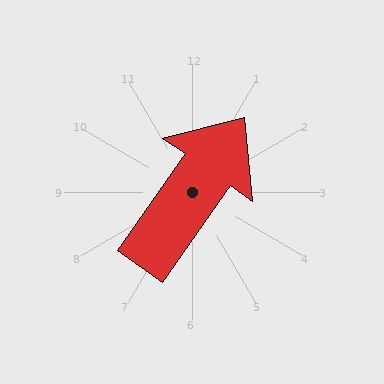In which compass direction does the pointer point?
Northeast.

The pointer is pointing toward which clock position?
Roughly 1 o'clock.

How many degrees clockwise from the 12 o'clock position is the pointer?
Approximately 35 degrees.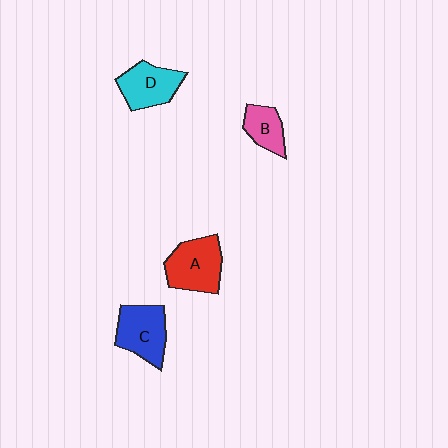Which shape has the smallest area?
Shape B (pink).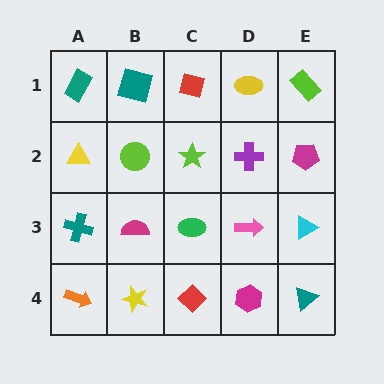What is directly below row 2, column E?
A cyan triangle.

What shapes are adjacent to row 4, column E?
A cyan triangle (row 3, column E), a magenta hexagon (row 4, column D).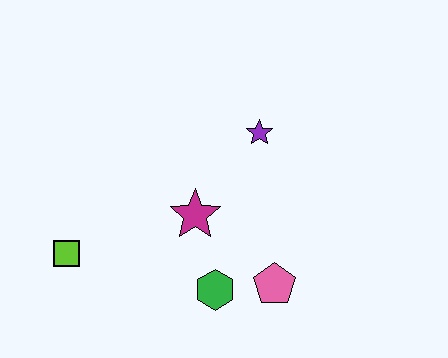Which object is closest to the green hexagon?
The pink pentagon is closest to the green hexagon.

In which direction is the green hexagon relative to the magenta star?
The green hexagon is below the magenta star.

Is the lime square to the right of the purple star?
No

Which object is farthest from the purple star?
The lime square is farthest from the purple star.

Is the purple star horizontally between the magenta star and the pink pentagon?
Yes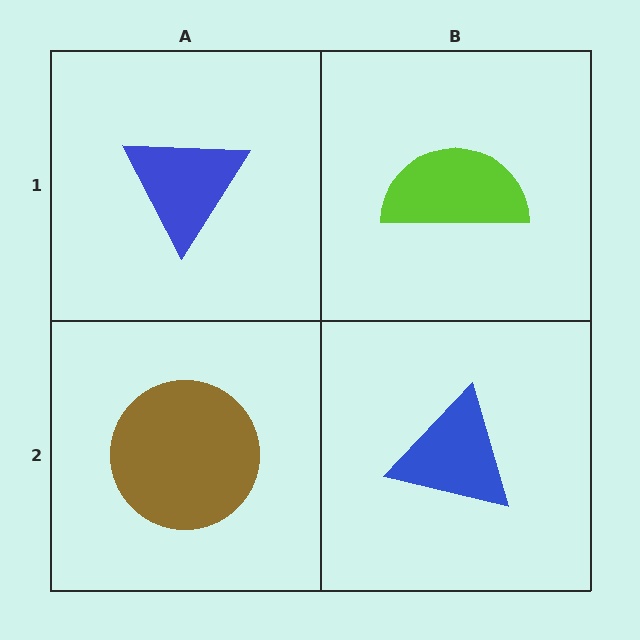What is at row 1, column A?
A blue triangle.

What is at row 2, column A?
A brown circle.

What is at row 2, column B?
A blue triangle.